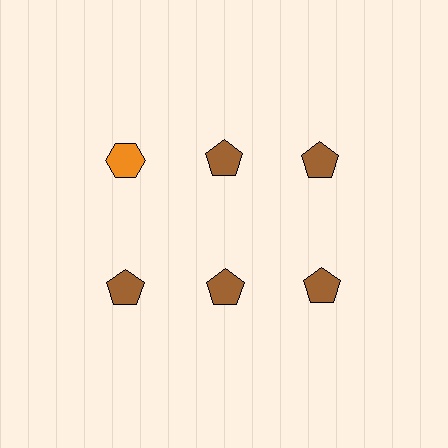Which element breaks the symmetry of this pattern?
The orange hexagon in the top row, leftmost column breaks the symmetry. All other shapes are brown pentagons.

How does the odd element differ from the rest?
It differs in both color (orange instead of brown) and shape (hexagon instead of pentagon).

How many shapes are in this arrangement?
There are 6 shapes arranged in a grid pattern.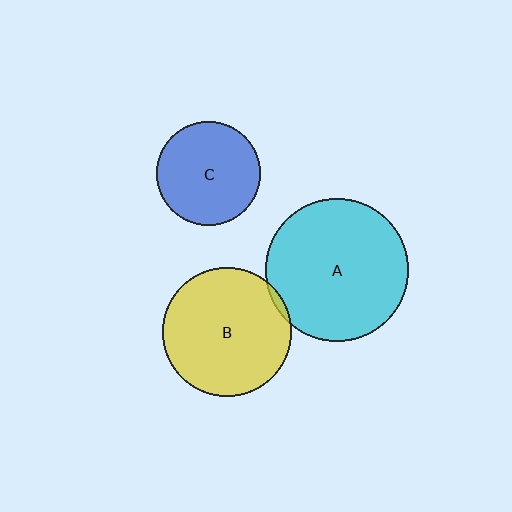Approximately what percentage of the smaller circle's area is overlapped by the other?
Approximately 5%.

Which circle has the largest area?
Circle A (cyan).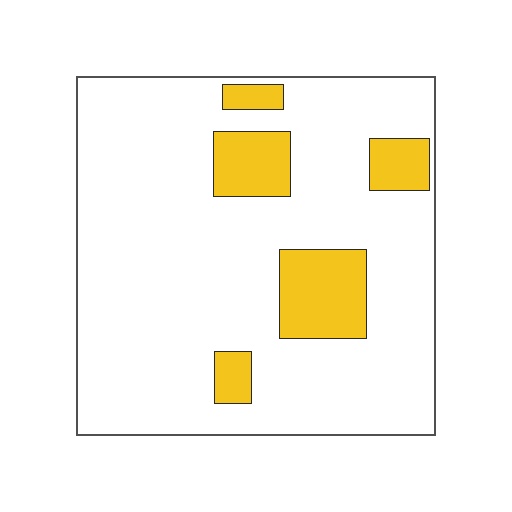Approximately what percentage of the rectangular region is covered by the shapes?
Approximately 15%.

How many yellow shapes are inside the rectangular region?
5.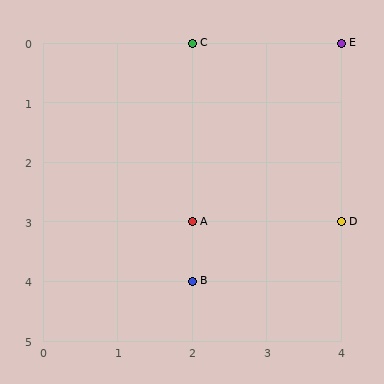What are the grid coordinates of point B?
Point B is at grid coordinates (2, 4).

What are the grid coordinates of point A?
Point A is at grid coordinates (2, 3).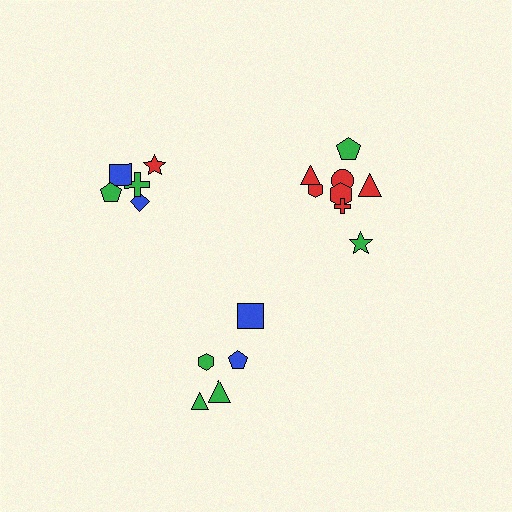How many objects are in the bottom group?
There are 5 objects.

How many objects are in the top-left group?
There are 5 objects.